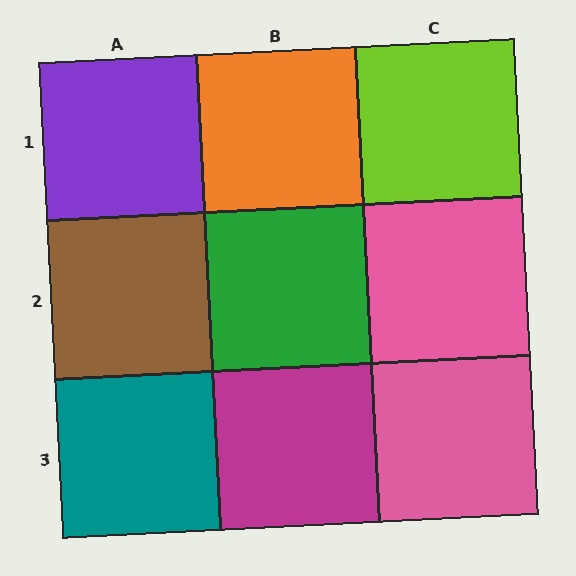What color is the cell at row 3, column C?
Pink.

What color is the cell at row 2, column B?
Green.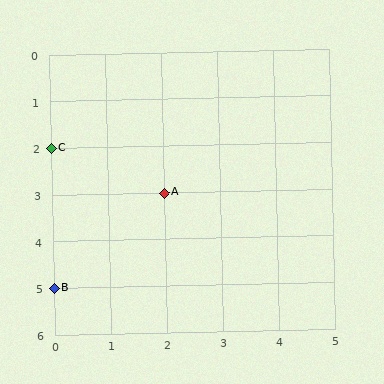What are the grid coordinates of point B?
Point B is at grid coordinates (0, 5).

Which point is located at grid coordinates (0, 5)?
Point B is at (0, 5).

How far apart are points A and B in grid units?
Points A and B are 2 columns and 2 rows apart (about 2.8 grid units diagonally).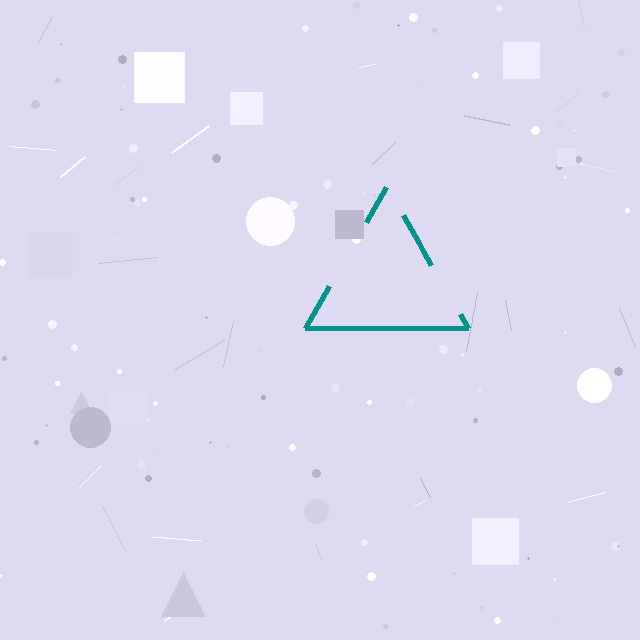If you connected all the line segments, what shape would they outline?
They would outline a triangle.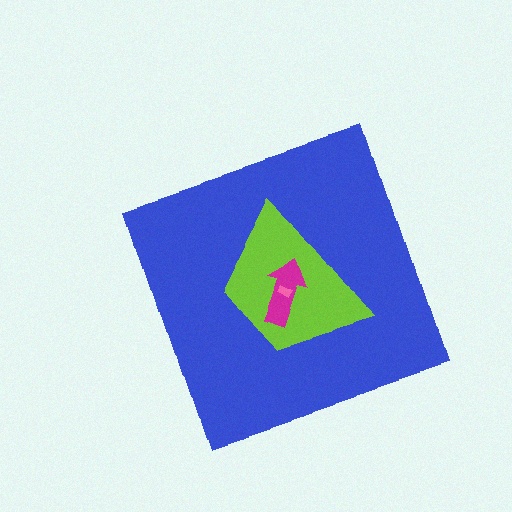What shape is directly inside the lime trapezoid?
The magenta arrow.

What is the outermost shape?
The blue diamond.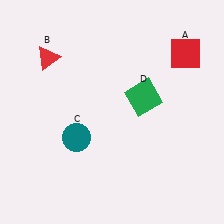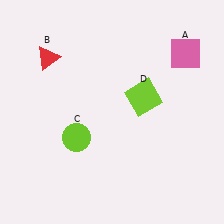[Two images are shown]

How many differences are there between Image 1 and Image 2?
There are 3 differences between the two images.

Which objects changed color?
A changed from red to pink. C changed from teal to lime. D changed from green to lime.